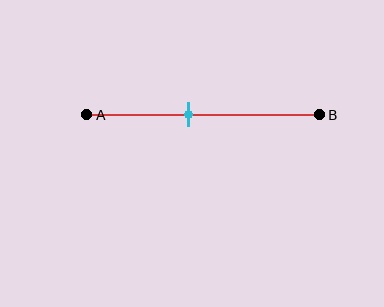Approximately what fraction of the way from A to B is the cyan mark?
The cyan mark is approximately 45% of the way from A to B.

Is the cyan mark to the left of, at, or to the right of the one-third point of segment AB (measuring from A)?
The cyan mark is to the right of the one-third point of segment AB.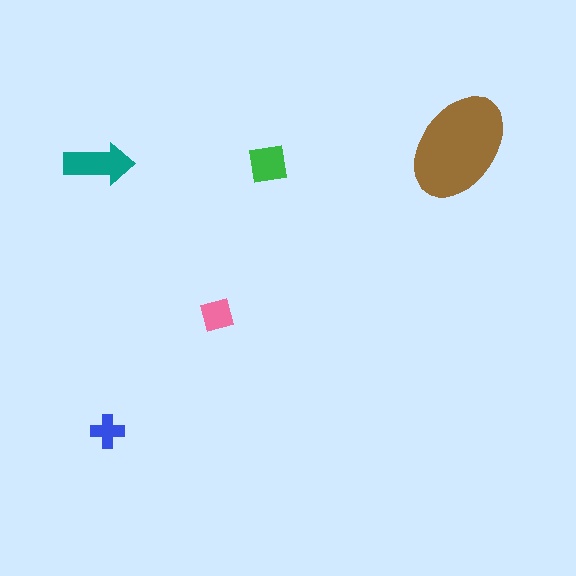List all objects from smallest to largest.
The blue cross, the pink diamond, the green square, the teal arrow, the brown ellipse.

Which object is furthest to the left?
The teal arrow is leftmost.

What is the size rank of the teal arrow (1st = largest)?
2nd.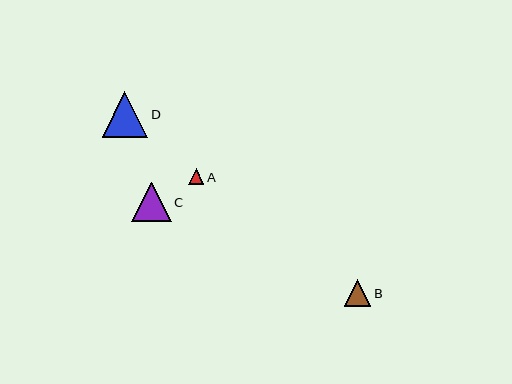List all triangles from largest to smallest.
From largest to smallest: D, C, B, A.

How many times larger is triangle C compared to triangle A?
Triangle C is approximately 2.5 times the size of triangle A.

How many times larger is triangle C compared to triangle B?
Triangle C is approximately 1.5 times the size of triangle B.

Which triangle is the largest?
Triangle D is the largest with a size of approximately 46 pixels.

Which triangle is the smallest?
Triangle A is the smallest with a size of approximately 16 pixels.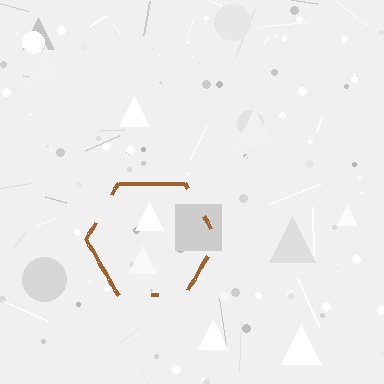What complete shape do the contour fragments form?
The contour fragments form a hexagon.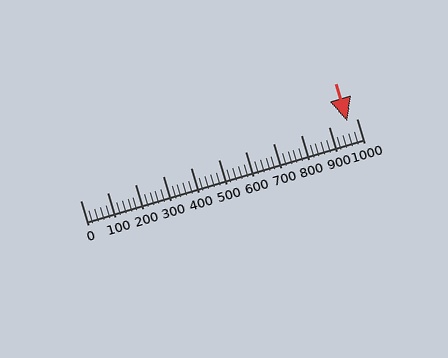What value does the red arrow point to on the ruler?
The red arrow points to approximately 968.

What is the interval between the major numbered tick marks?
The major tick marks are spaced 100 units apart.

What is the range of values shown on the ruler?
The ruler shows values from 0 to 1000.